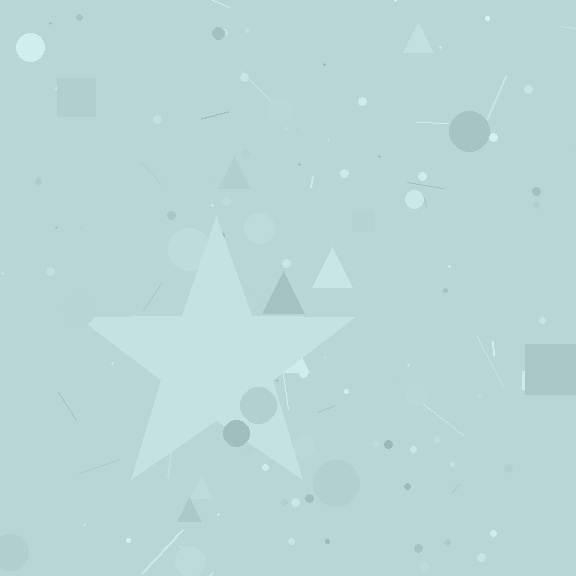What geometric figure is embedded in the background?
A star is embedded in the background.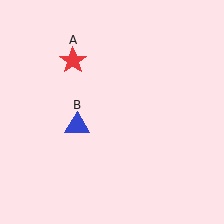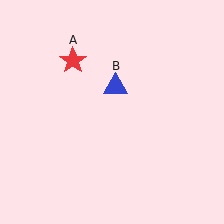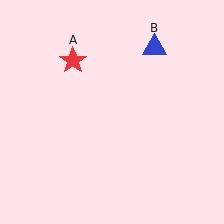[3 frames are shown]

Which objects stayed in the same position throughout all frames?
Red star (object A) remained stationary.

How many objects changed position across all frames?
1 object changed position: blue triangle (object B).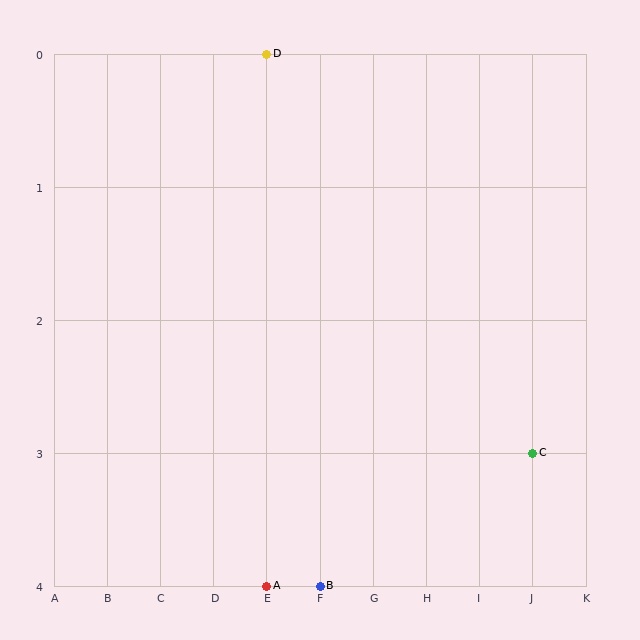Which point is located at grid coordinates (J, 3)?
Point C is at (J, 3).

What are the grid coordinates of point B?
Point B is at grid coordinates (F, 4).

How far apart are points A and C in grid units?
Points A and C are 5 columns and 1 row apart (about 5.1 grid units diagonally).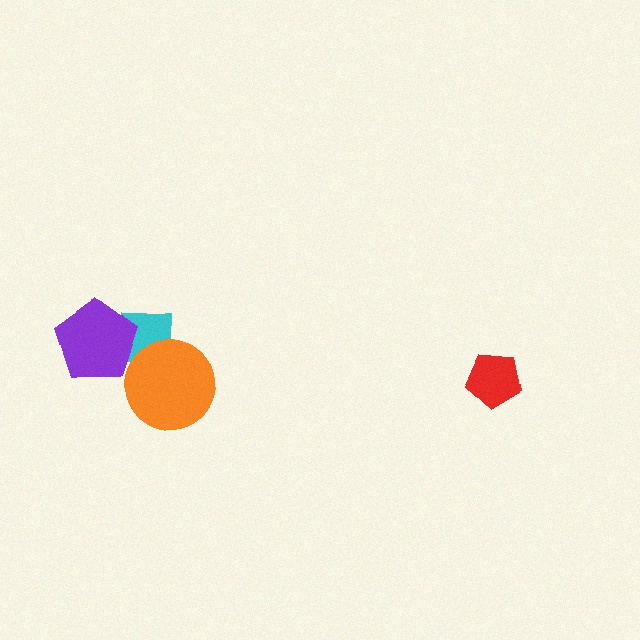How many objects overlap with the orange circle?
1 object overlaps with the orange circle.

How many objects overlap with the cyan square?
2 objects overlap with the cyan square.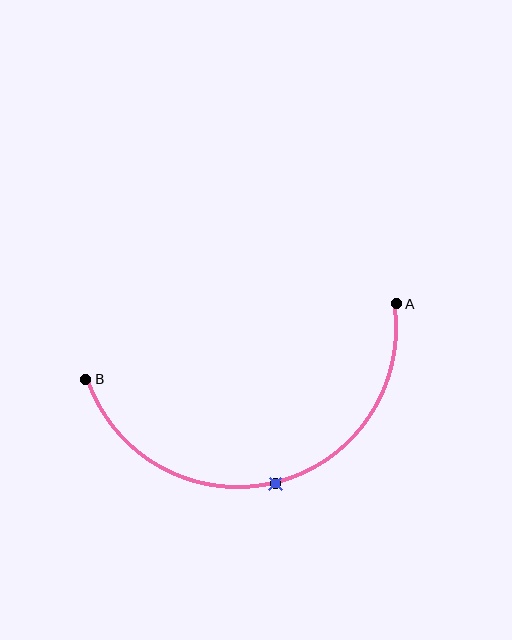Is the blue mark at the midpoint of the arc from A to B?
Yes. The blue mark lies on the arc at equal arc-length from both A and B — it is the arc midpoint.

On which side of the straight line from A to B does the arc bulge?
The arc bulges below the straight line connecting A and B.